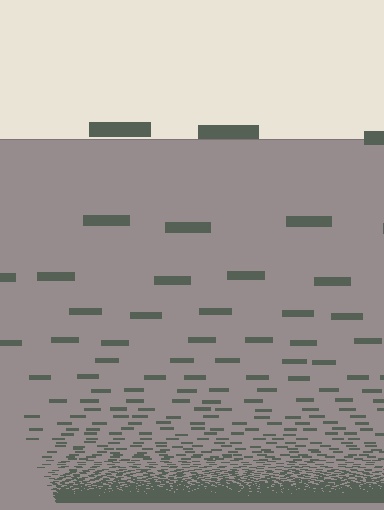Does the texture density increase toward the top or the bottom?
Density increases toward the bottom.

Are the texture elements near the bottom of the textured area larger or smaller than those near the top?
Smaller. The gradient is inverted — elements near the bottom are smaller and denser.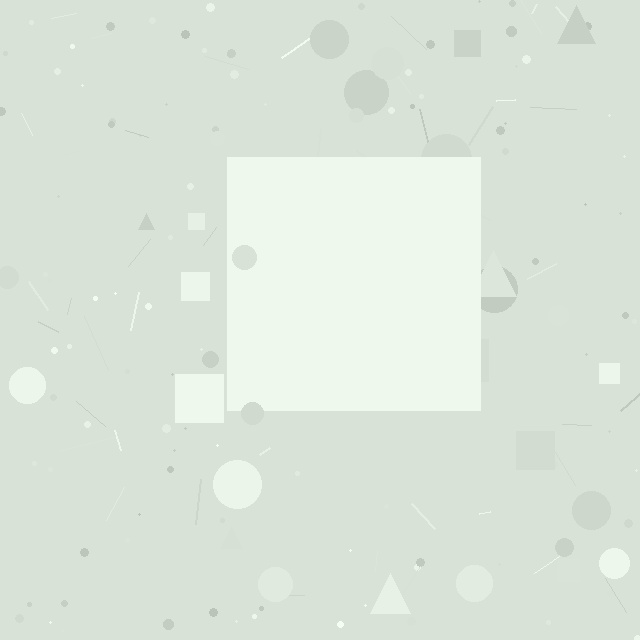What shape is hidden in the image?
A square is hidden in the image.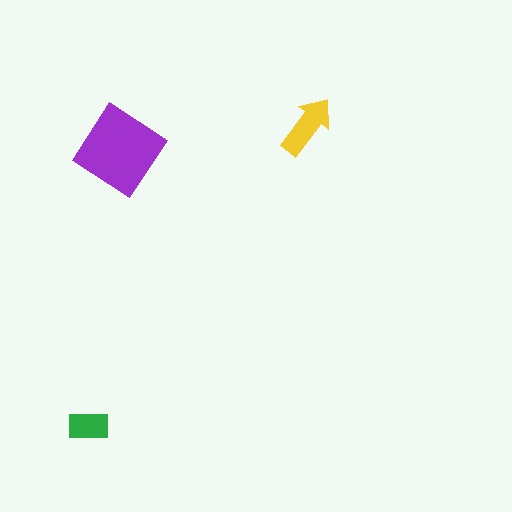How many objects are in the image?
There are 3 objects in the image.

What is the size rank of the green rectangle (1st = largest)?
3rd.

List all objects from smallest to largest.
The green rectangle, the yellow arrow, the purple diamond.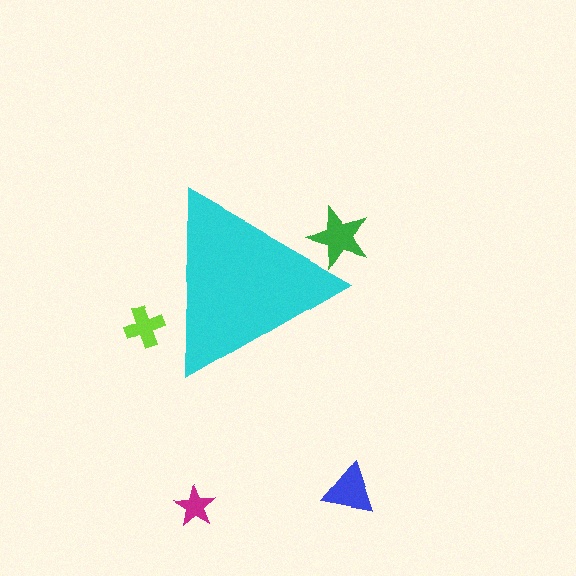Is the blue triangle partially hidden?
No, the blue triangle is fully visible.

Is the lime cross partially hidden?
Yes, the lime cross is partially hidden behind the cyan triangle.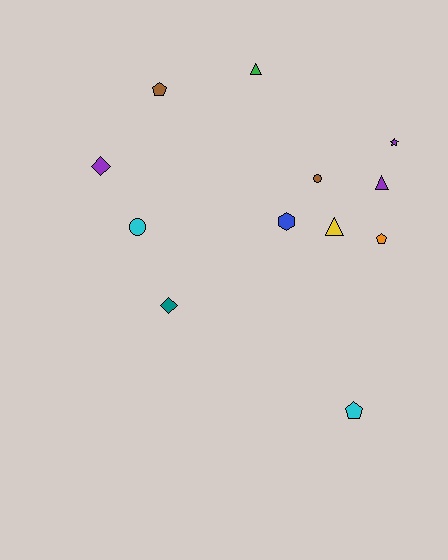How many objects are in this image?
There are 12 objects.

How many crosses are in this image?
There are no crosses.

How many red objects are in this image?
There are no red objects.